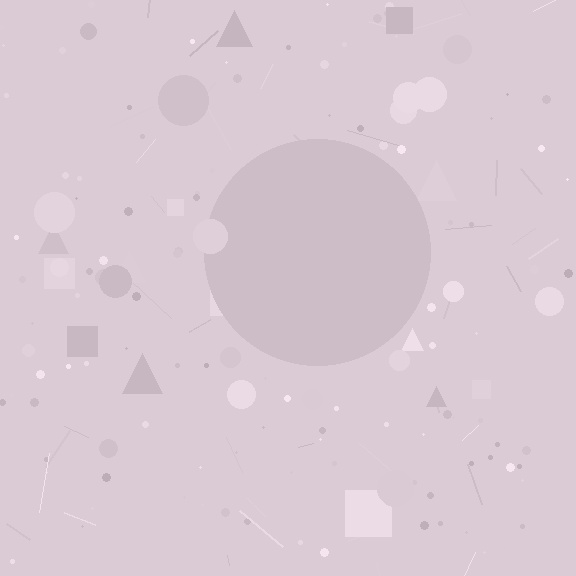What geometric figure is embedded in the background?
A circle is embedded in the background.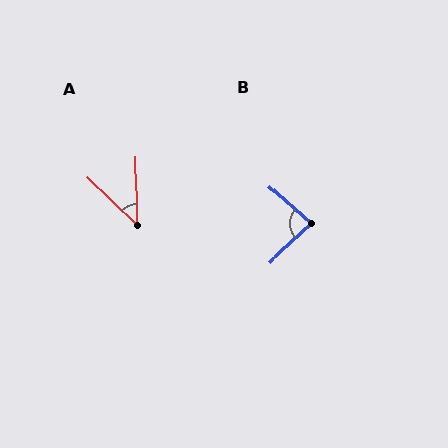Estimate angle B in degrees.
Approximately 84 degrees.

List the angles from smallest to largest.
A (46°), B (84°).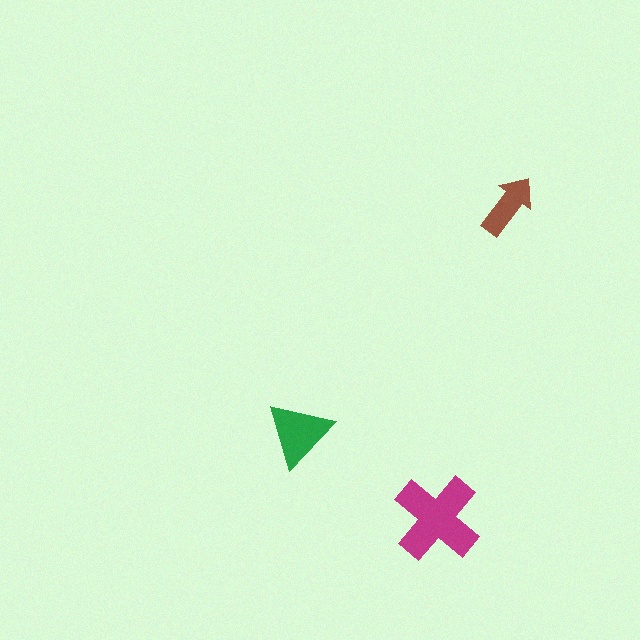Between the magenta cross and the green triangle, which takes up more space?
The magenta cross.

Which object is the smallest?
The brown arrow.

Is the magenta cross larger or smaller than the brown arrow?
Larger.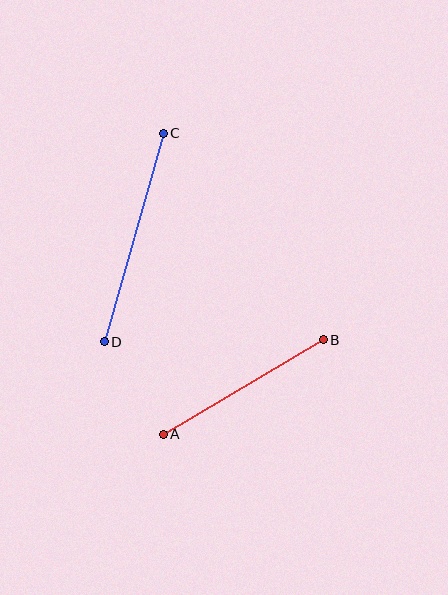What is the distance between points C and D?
The distance is approximately 217 pixels.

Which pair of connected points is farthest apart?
Points C and D are farthest apart.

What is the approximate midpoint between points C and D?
The midpoint is at approximately (134, 237) pixels.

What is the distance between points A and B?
The distance is approximately 186 pixels.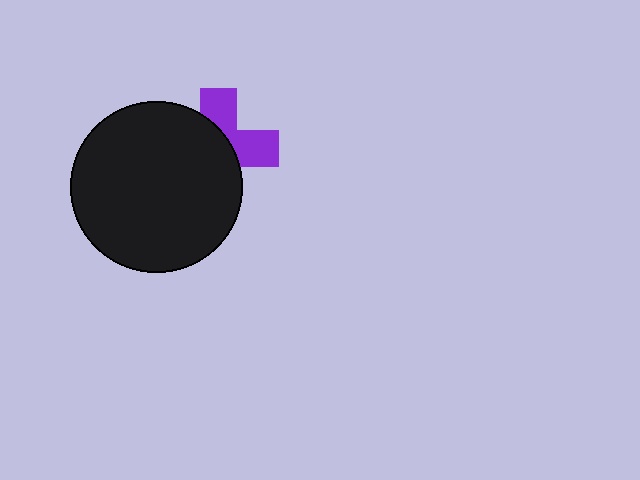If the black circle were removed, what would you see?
You would see the complete purple cross.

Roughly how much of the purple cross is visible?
A small part of it is visible (roughly 41%).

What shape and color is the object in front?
The object in front is a black circle.